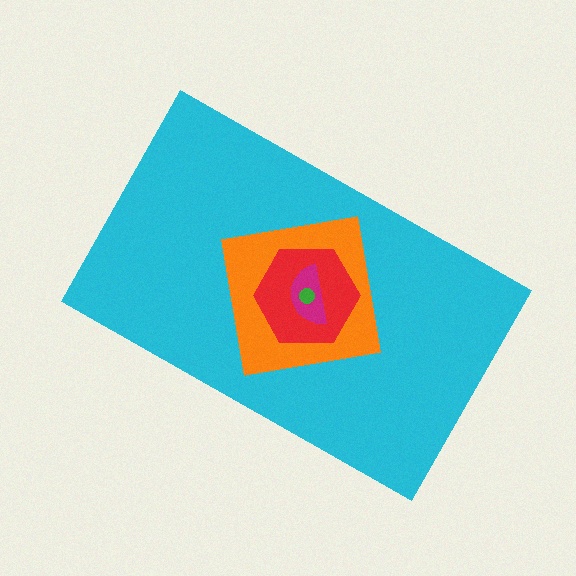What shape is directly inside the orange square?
The red hexagon.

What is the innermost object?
The green circle.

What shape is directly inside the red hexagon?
The magenta semicircle.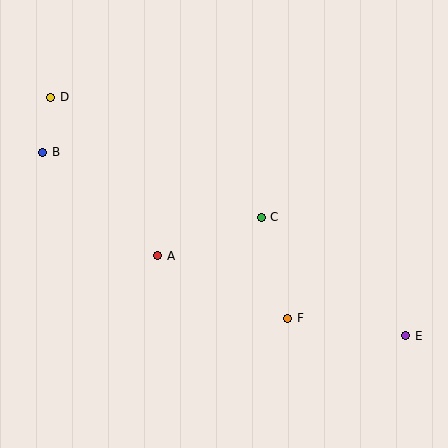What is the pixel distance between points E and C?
The distance between E and C is 187 pixels.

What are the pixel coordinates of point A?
Point A is at (158, 256).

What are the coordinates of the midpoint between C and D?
The midpoint between C and D is at (156, 157).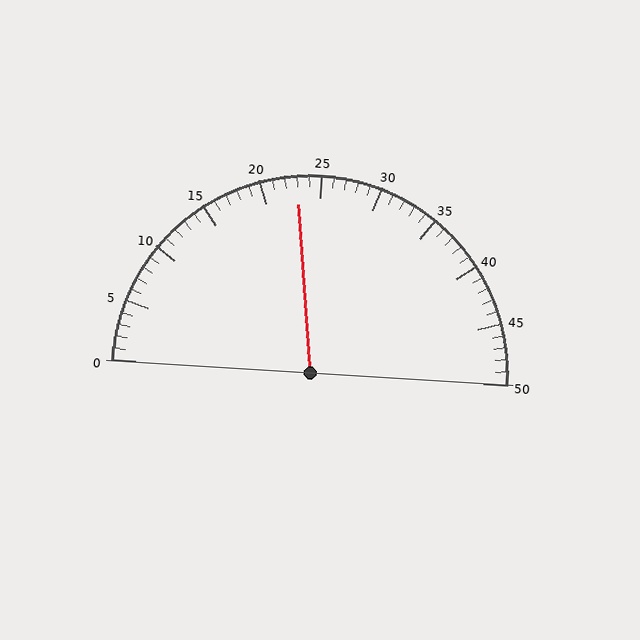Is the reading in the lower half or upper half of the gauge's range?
The reading is in the lower half of the range (0 to 50).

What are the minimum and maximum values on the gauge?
The gauge ranges from 0 to 50.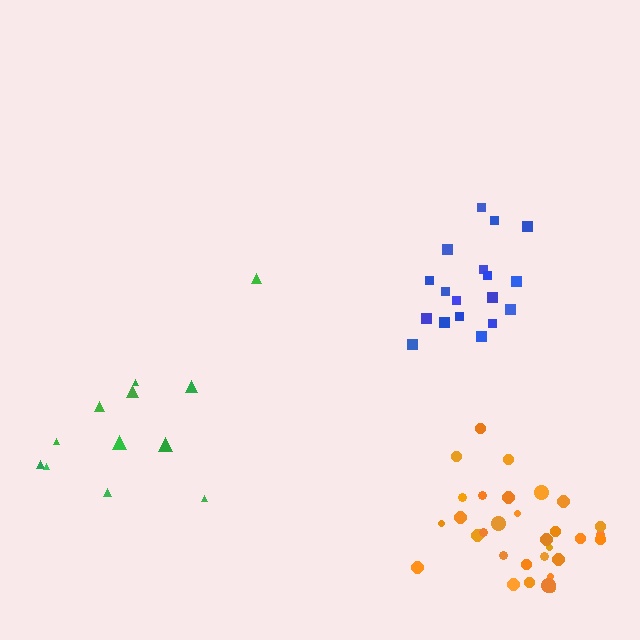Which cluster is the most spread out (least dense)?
Green.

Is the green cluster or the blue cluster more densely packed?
Blue.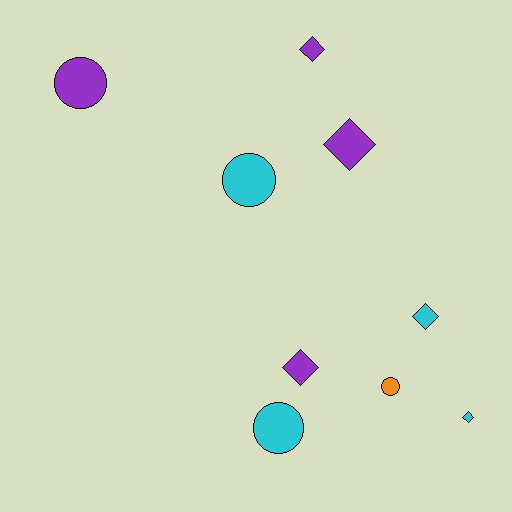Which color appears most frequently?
Purple, with 4 objects.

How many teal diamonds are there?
There are no teal diamonds.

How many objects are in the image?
There are 9 objects.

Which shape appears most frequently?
Diamond, with 5 objects.